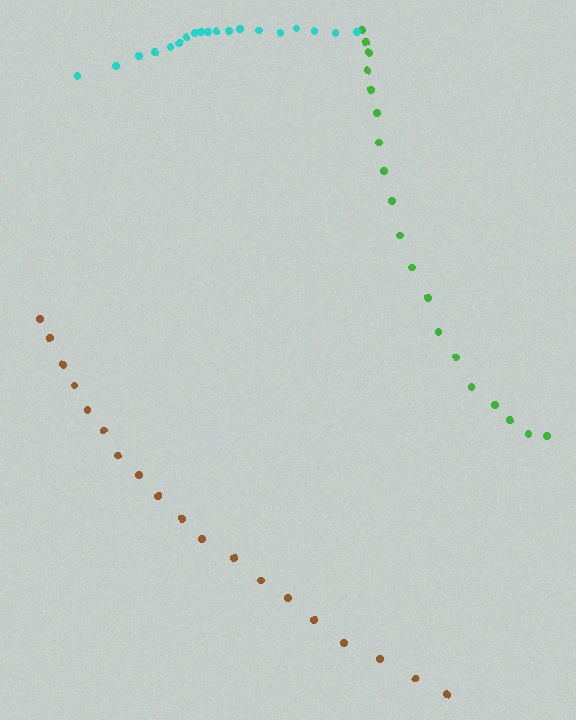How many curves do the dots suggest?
There are 3 distinct paths.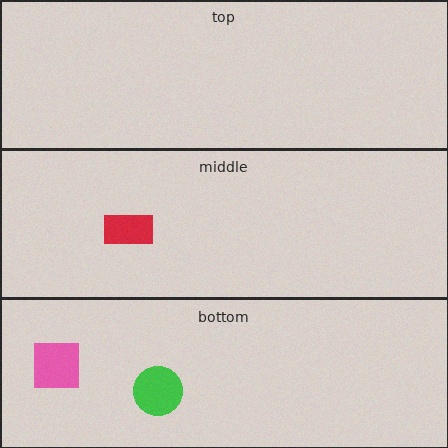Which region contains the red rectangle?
The middle region.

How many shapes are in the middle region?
1.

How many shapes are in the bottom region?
2.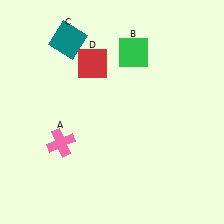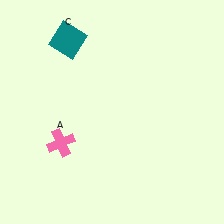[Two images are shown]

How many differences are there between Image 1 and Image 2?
There are 2 differences between the two images.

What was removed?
The green square (B), the red square (D) were removed in Image 2.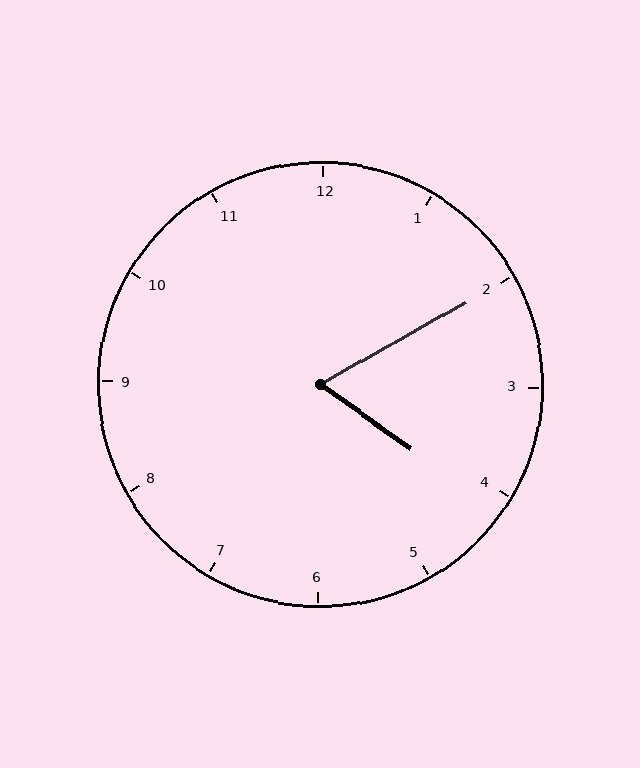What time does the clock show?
4:10.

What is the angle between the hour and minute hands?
Approximately 65 degrees.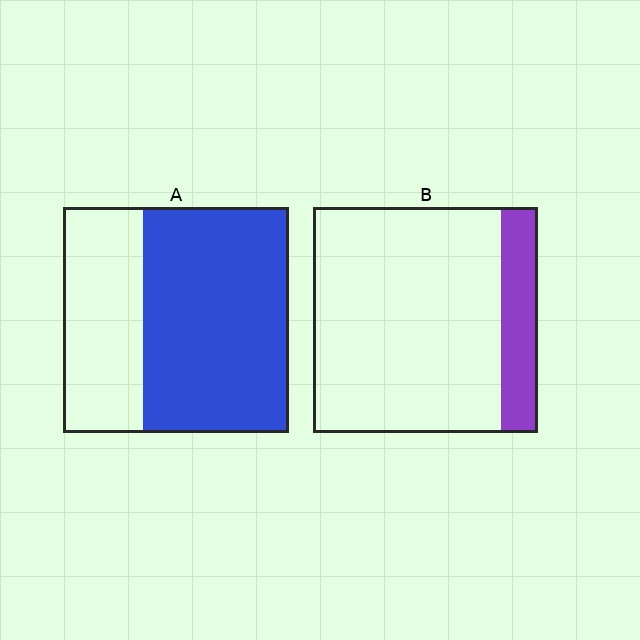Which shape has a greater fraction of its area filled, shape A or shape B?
Shape A.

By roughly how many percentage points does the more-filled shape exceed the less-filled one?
By roughly 50 percentage points (A over B).